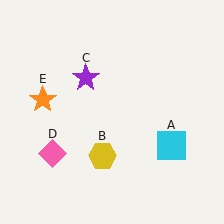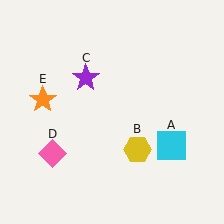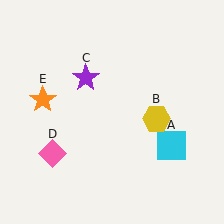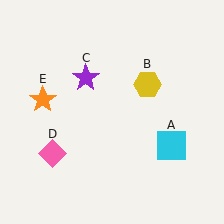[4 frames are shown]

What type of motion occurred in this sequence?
The yellow hexagon (object B) rotated counterclockwise around the center of the scene.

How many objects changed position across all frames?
1 object changed position: yellow hexagon (object B).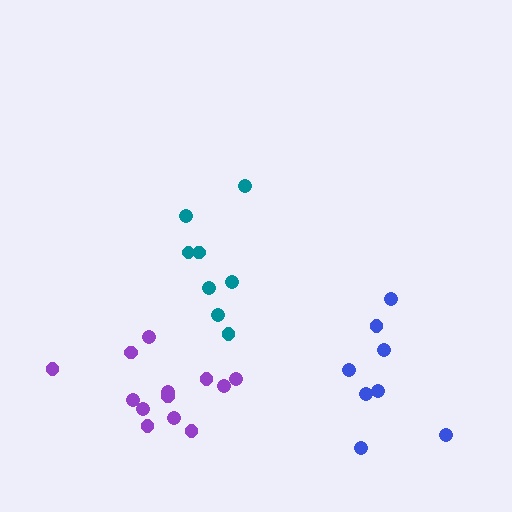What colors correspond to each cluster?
The clusters are colored: blue, teal, purple.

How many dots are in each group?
Group 1: 8 dots, Group 2: 8 dots, Group 3: 13 dots (29 total).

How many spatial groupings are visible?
There are 3 spatial groupings.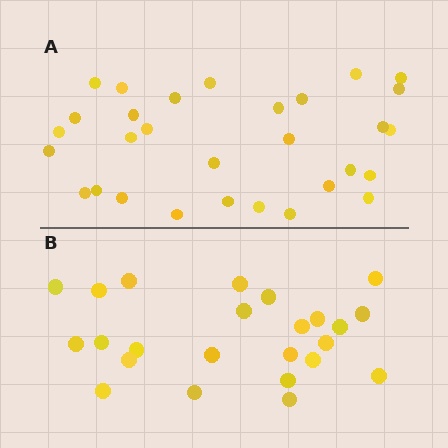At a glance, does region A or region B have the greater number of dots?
Region A (the top region) has more dots.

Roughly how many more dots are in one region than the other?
Region A has about 6 more dots than region B.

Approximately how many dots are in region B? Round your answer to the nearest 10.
About 20 dots. (The exact count is 24, which rounds to 20.)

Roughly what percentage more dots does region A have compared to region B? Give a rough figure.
About 25% more.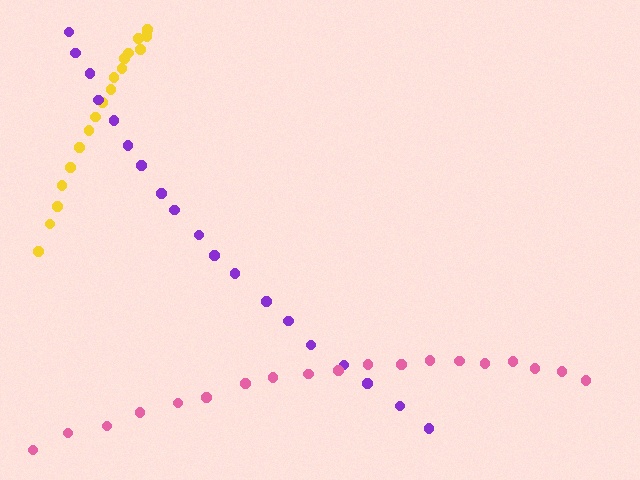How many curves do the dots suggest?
There are 3 distinct paths.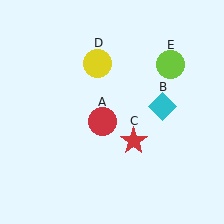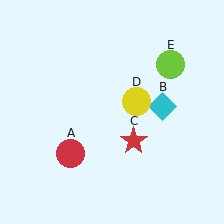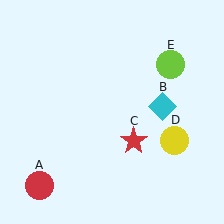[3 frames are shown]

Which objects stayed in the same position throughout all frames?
Cyan diamond (object B) and red star (object C) and lime circle (object E) remained stationary.